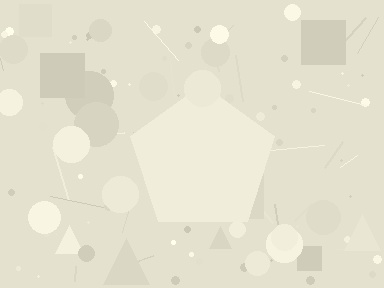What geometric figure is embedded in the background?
A pentagon is embedded in the background.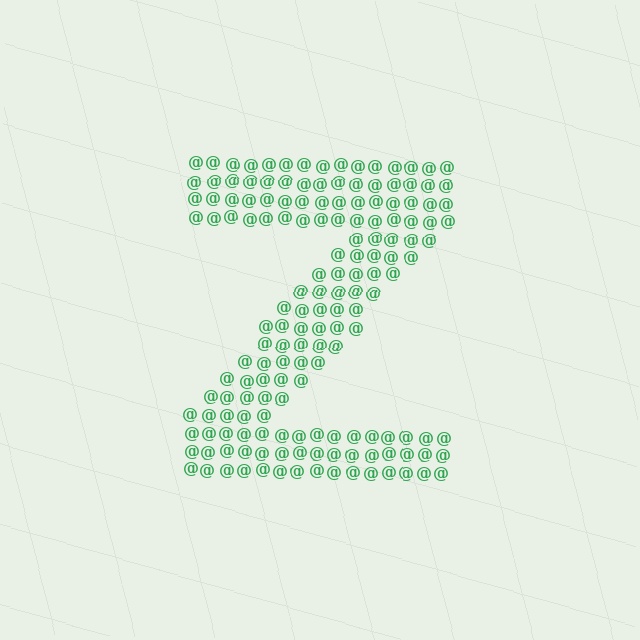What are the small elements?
The small elements are at signs.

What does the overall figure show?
The overall figure shows the letter Z.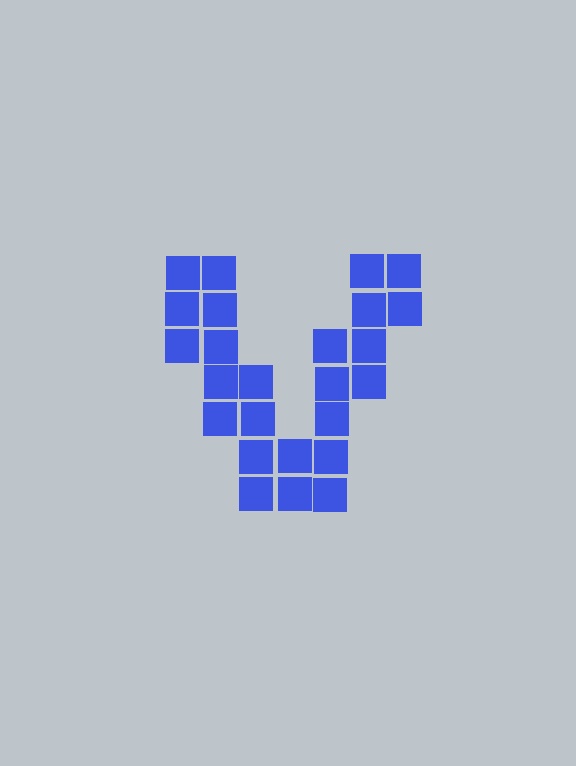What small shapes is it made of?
It is made of small squares.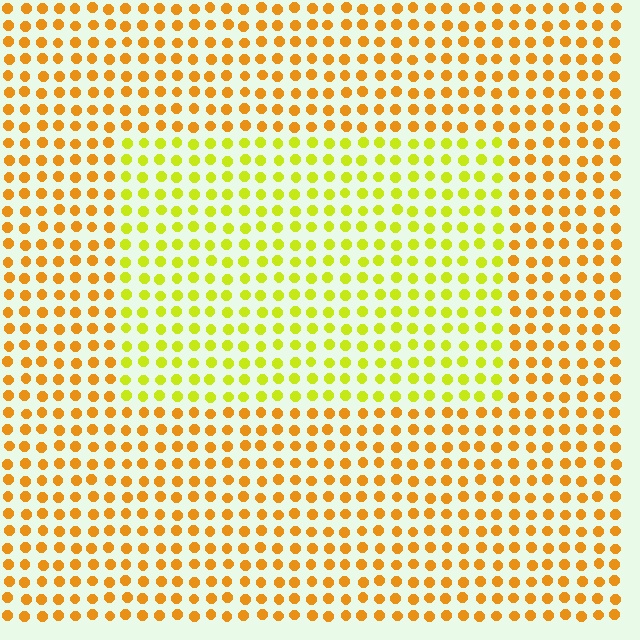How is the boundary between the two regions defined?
The boundary is defined purely by a slight shift in hue (about 36 degrees). Spacing, size, and orientation are identical on both sides.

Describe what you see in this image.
The image is filled with small orange elements in a uniform arrangement. A rectangle-shaped region is visible where the elements are tinted to a slightly different hue, forming a subtle color boundary.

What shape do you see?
I see a rectangle.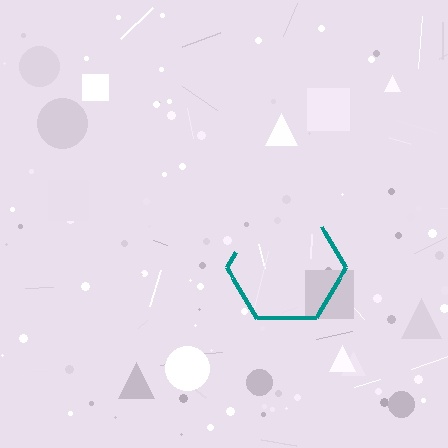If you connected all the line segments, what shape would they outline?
They would outline a hexagon.